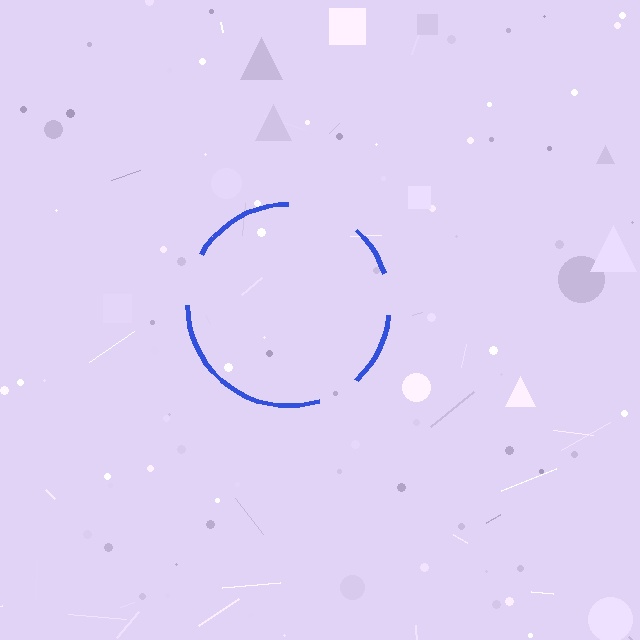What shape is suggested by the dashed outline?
The dashed outline suggests a circle.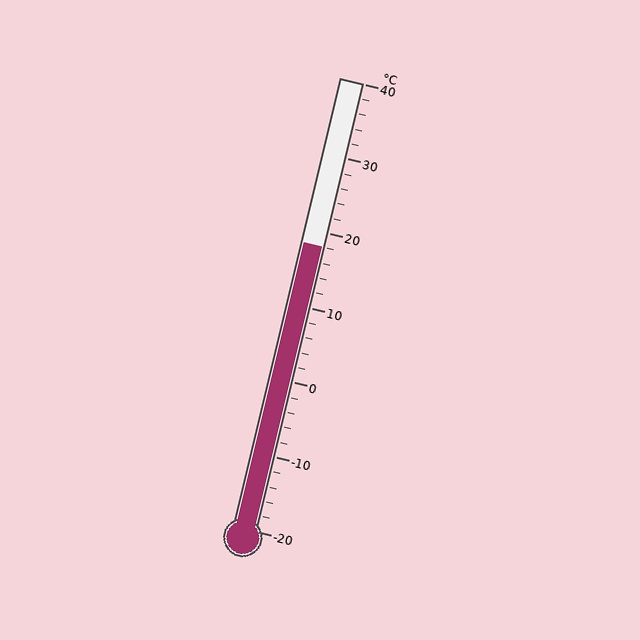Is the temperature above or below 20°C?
The temperature is below 20°C.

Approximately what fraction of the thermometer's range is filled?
The thermometer is filled to approximately 65% of its range.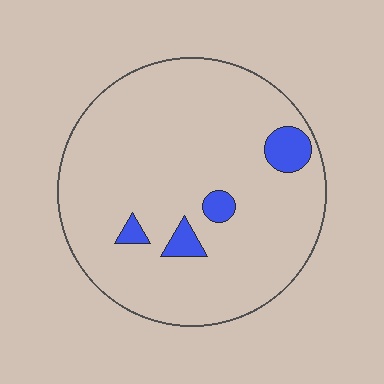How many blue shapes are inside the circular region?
4.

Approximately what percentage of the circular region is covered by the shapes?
Approximately 5%.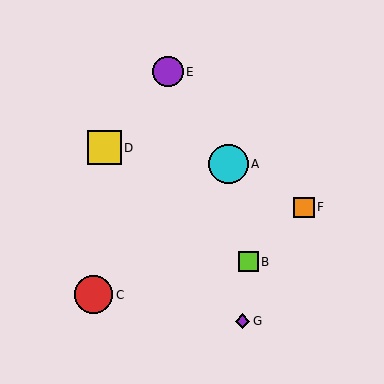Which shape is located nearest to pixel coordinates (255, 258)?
The lime square (labeled B) at (249, 262) is nearest to that location.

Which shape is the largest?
The cyan circle (labeled A) is the largest.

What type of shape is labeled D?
Shape D is a yellow square.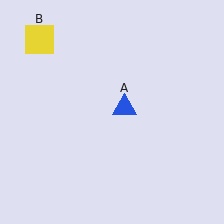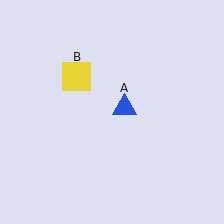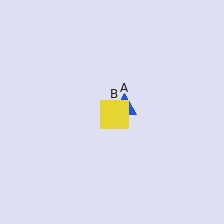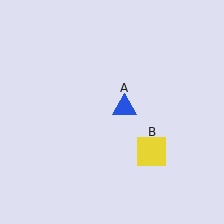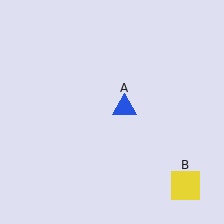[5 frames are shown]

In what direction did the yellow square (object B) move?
The yellow square (object B) moved down and to the right.